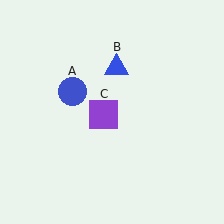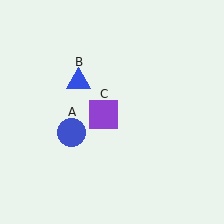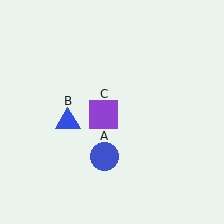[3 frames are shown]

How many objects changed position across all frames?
2 objects changed position: blue circle (object A), blue triangle (object B).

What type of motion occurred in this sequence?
The blue circle (object A), blue triangle (object B) rotated counterclockwise around the center of the scene.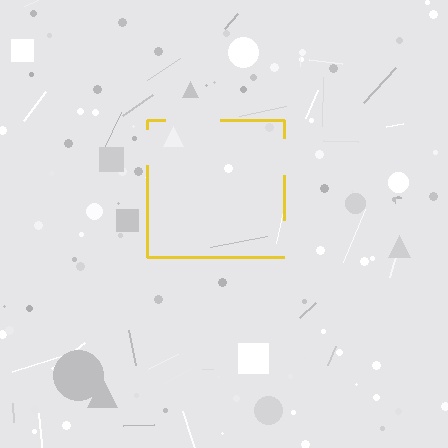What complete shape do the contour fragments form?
The contour fragments form a square.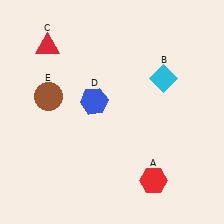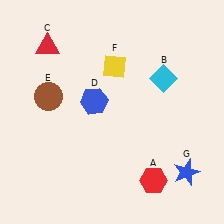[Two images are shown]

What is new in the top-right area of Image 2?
A yellow diamond (F) was added in the top-right area of Image 2.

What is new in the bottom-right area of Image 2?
A blue star (G) was added in the bottom-right area of Image 2.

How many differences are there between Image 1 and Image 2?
There are 2 differences between the two images.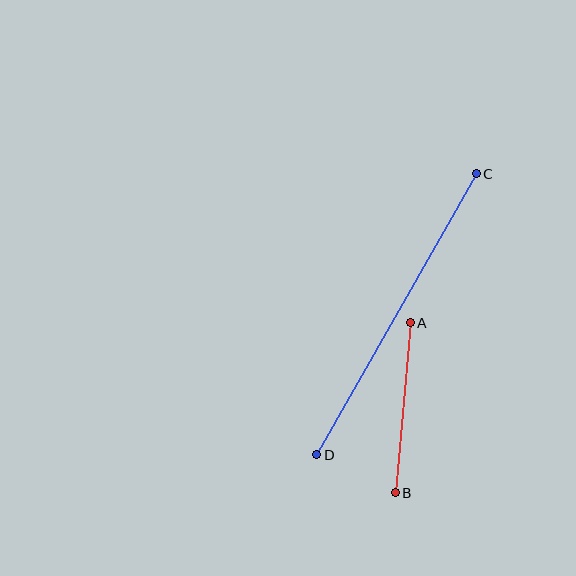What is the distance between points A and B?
The distance is approximately 171 pixels.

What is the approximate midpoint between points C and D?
The midpoint is at approximately (396, 314) pixels.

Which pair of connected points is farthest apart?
Points C and D are farthest apart.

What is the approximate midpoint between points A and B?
The midpoint is at approximately (403, 408) pixels.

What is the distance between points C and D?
The distance is approximately 323 pixels.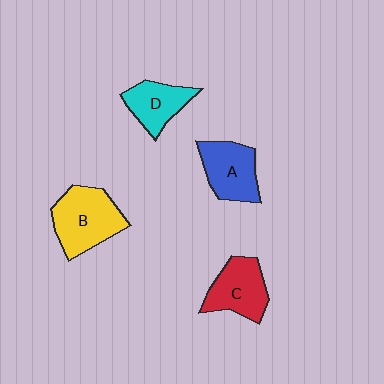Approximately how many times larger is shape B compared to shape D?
Approximately 1.5 times.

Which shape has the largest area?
Shape B (yellow).